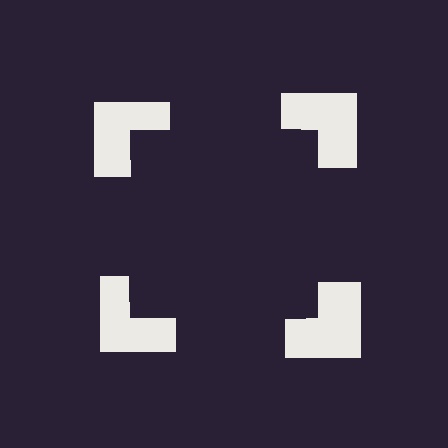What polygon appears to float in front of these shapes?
An illusory square — its edges are inferred from the aligned wedge cuts in the notched squares, not physically drawn.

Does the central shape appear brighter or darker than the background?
It typically appears slightly darker than the background, even though no actual brightness change is drawn.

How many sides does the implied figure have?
4 sides.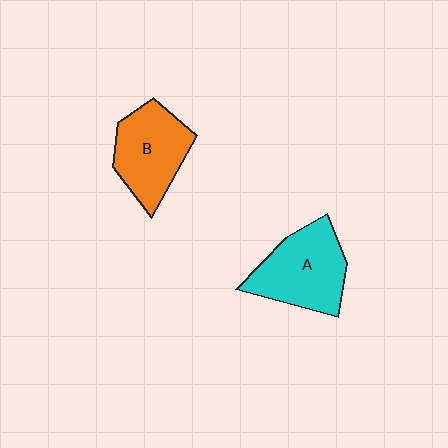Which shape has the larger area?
Shape A (cyan).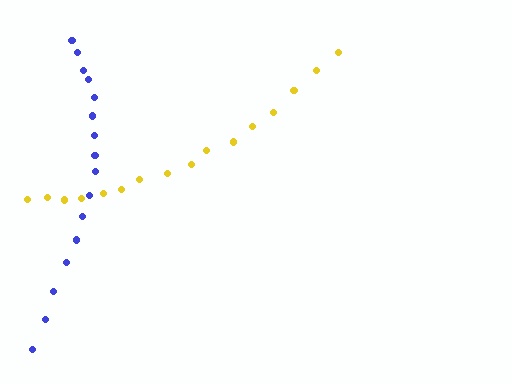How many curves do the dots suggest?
There are 2 distinct paths.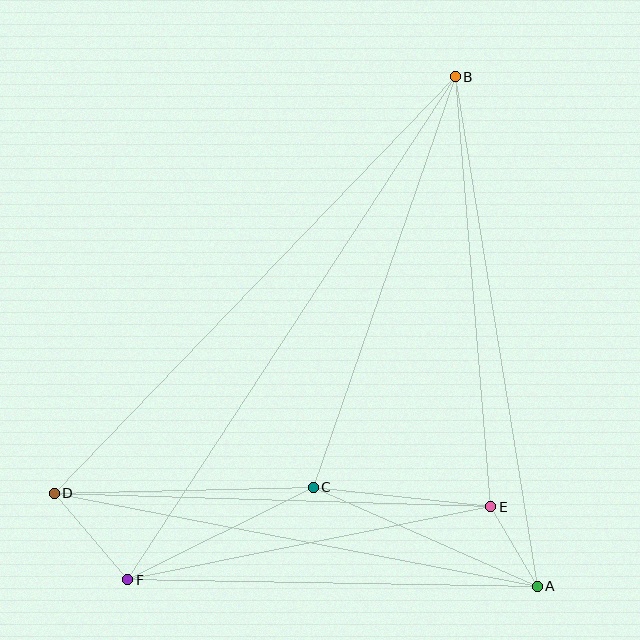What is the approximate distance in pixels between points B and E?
The distance between B and E is approximately 432 pixels.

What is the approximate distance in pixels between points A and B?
The distance between A and B is approximately 516 pixels.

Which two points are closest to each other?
Points A and E are closest to each other.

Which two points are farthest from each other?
Points B and F are farthest from each other.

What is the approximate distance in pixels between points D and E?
The distance between D and E is approximately 437 pixels.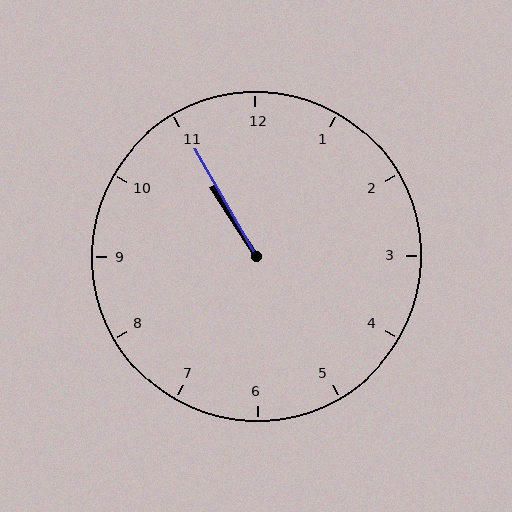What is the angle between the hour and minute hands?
Approximately 2 degrees.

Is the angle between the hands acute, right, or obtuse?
It is acute.